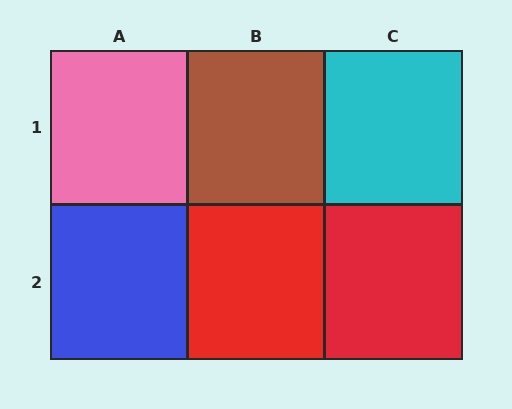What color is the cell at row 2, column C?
Red.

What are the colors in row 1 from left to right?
Pink, brown, cyan.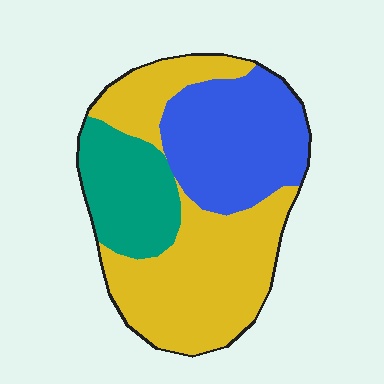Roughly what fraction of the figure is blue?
Blue covers around 30% of the figure.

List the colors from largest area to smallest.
From largest to smallest: yellow, blue, teal.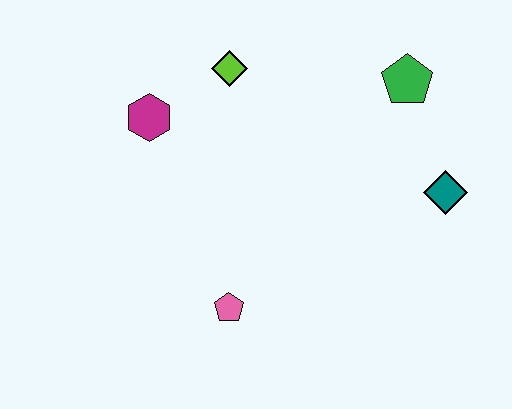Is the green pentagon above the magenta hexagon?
Yes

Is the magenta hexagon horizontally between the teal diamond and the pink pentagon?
No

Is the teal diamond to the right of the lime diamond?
Yes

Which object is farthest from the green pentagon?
The pink pentagon is farthest from the green pentagon.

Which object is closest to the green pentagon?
The teal diamond is closest to the green pentagon.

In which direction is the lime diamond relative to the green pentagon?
The lime diamond is to the left of the green pentagon.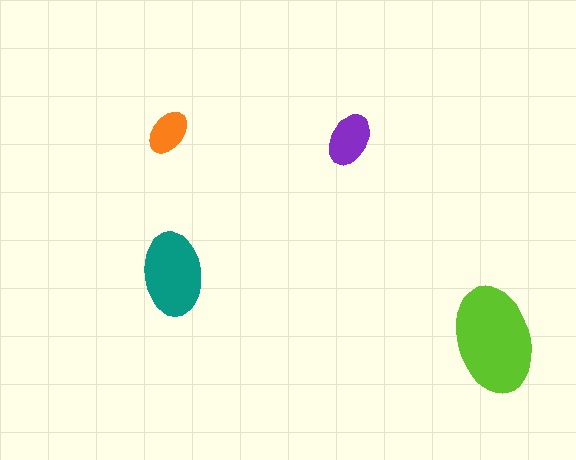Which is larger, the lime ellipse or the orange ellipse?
The lime one.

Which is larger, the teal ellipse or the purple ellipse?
The teal one.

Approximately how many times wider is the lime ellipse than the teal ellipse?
About 1.5 times wider.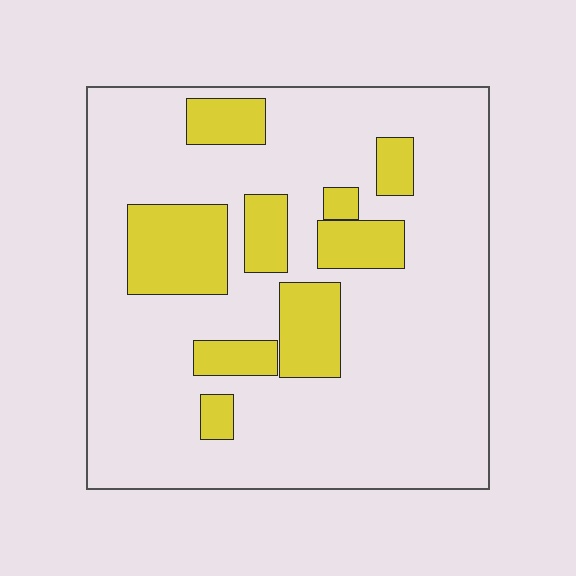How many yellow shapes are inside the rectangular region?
9.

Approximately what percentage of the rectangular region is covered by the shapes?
Approximately 20%.